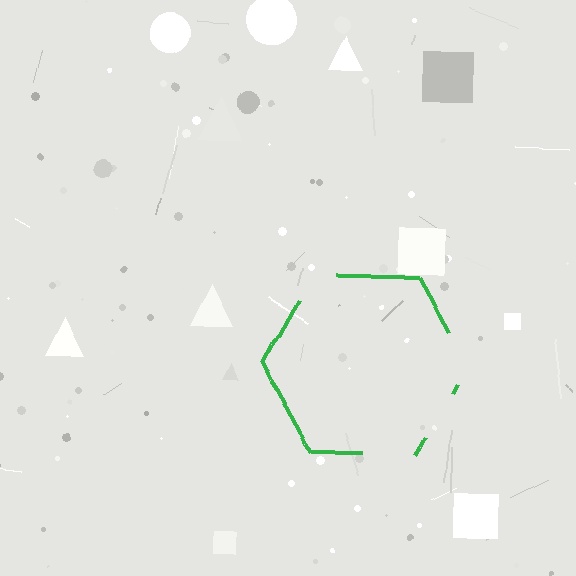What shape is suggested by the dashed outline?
The dashed outline suggests a hexagon.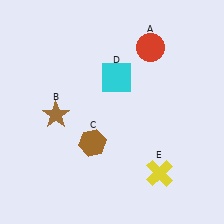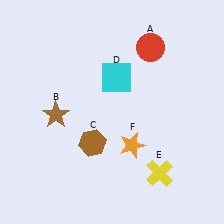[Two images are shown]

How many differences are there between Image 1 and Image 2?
There is 1 difference between the two images.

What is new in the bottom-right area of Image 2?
An orange star (F) was added in the bottom-right area of Image 2.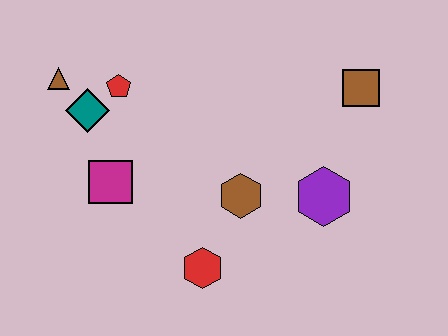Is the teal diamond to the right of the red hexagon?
No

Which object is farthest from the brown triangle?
The brown square is farthest from the brown triangle.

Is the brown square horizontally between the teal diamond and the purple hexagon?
No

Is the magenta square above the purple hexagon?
Yes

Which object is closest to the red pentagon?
The teal diamond is closest to the red pentagon.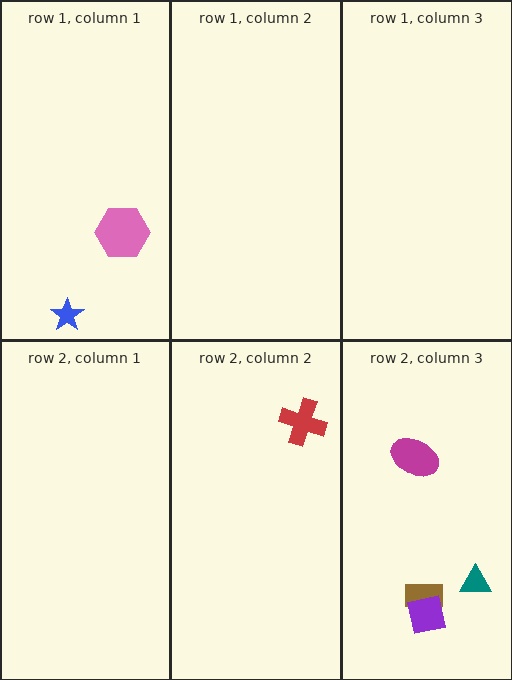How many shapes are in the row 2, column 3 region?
4.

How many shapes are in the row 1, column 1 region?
2.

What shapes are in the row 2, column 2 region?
The red cross.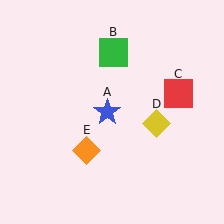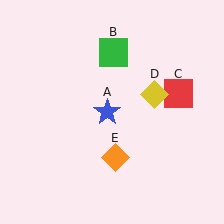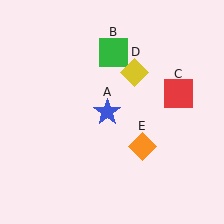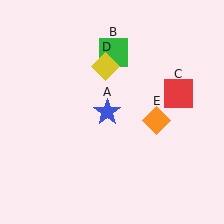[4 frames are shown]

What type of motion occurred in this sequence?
The yellow diamond (object D), orange diamond (object E) rotated counterclockwise around the center of the scene.